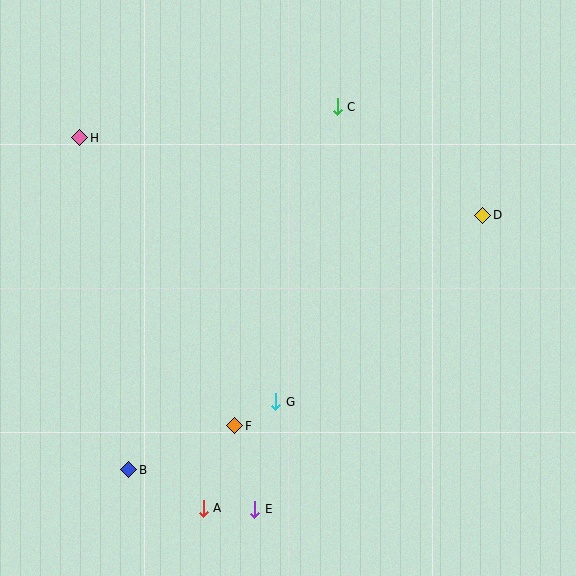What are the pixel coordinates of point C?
Point C is at (337, 107).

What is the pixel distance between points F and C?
The distance between F and C is 335 pixels.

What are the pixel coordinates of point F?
Point F is at (234, 426).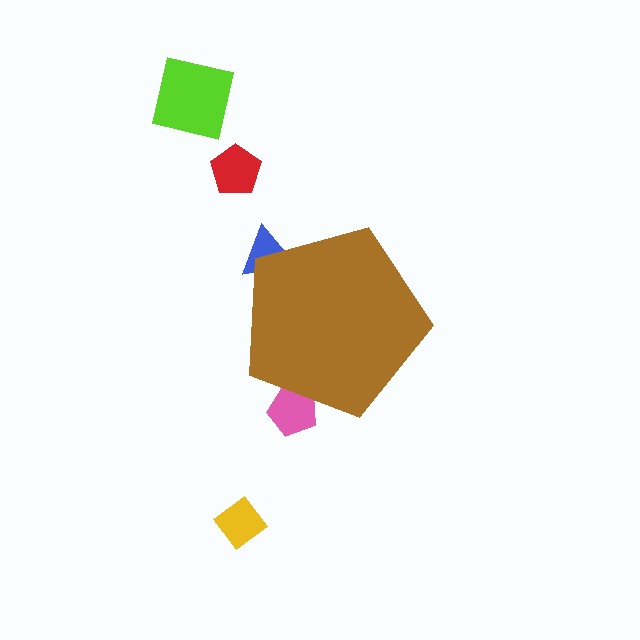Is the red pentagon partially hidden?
No, the red pentagon is fully visible.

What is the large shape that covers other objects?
A brown pentagon.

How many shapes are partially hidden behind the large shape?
2 shapes are partially hidden.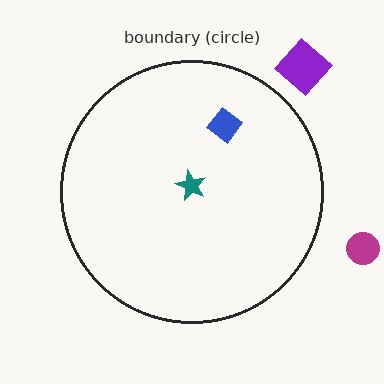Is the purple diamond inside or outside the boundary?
Outside.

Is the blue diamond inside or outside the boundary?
Inside.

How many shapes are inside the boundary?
2 inside, 2 outside.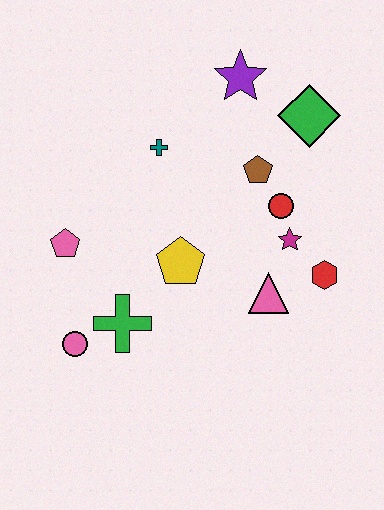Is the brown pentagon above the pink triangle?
Yes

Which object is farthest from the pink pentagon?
The green diamond is farthest from the pink pentagon.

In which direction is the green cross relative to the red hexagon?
The green cross is to the left of the red hexagon.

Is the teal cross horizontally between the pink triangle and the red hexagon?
No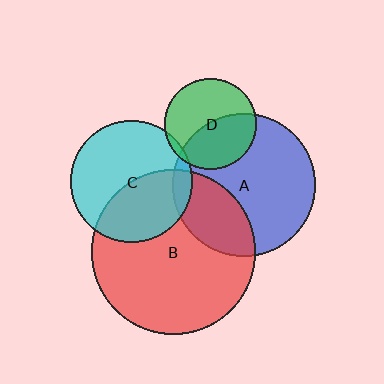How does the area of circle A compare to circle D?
Approximately 2.4 times.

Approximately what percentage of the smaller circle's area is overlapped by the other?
Approximately 45%.